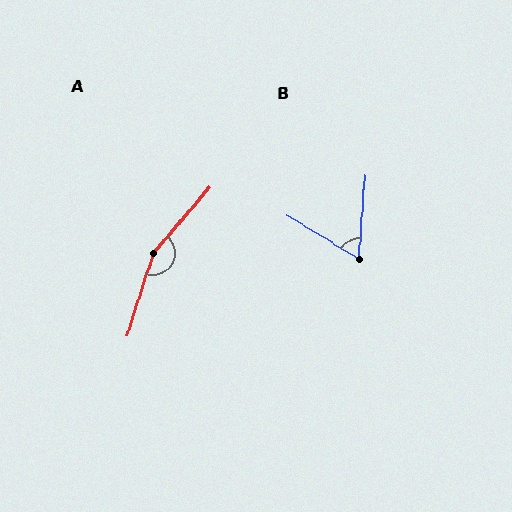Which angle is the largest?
A, at approximately 157 degrees.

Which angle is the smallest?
B, at approximately 63 degrees.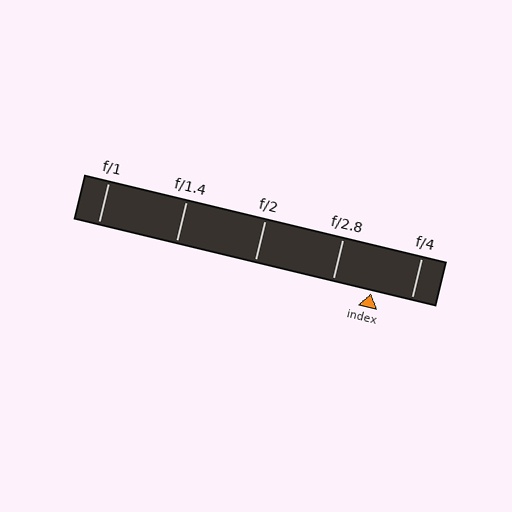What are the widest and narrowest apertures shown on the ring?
The widest aperture shown is f/1 and the narrowest is f/4.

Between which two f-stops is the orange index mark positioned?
The index mark is between f/2.8 and f/4.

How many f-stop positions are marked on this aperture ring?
There are 5 f-stop positions marked.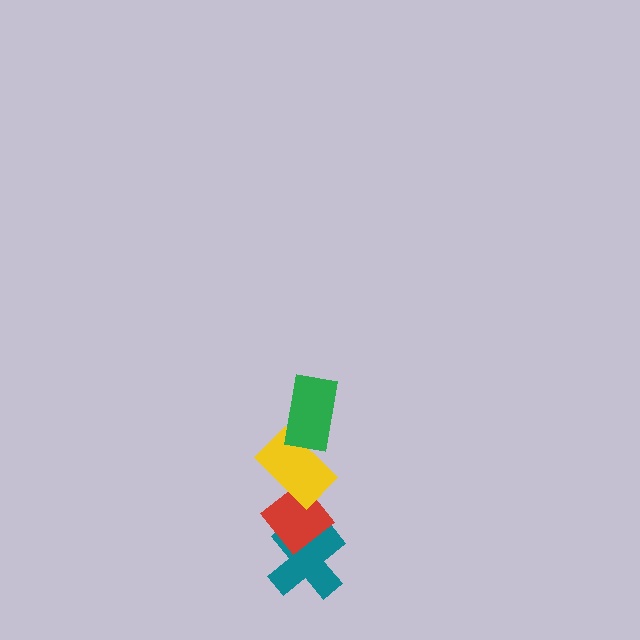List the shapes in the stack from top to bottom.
From top to bottom: the green rectangle, the yellow rectangle, the red diamond, the teal cross.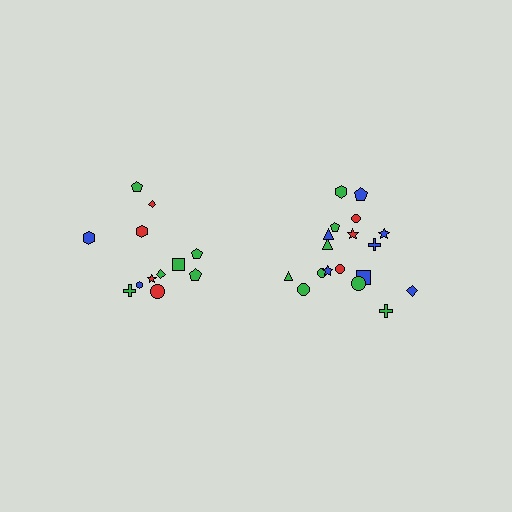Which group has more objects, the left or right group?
The right group.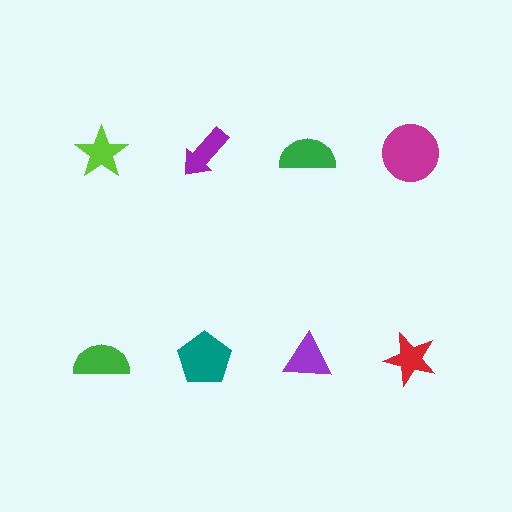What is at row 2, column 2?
A teal pentagon.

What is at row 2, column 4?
A red star.